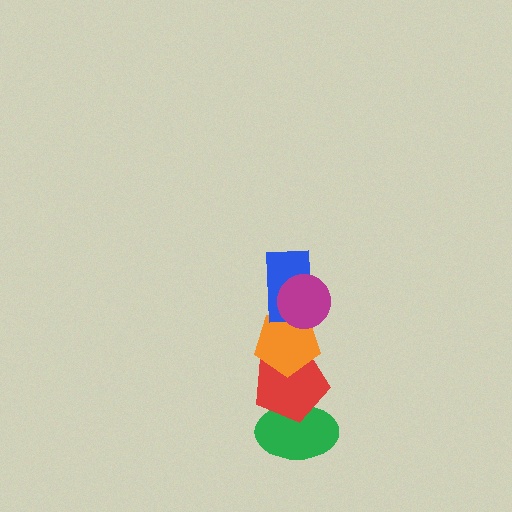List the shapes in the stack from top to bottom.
From top to bottom: the magenta circle, the blue rectangle, the orange pentagon, the red pentagon, the green ellipse.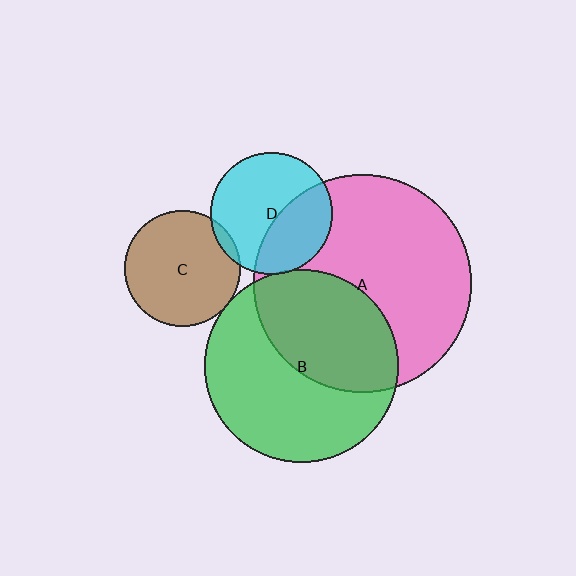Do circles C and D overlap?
Yes.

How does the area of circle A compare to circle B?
Approximately 1.3 times.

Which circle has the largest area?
Circle A (pink).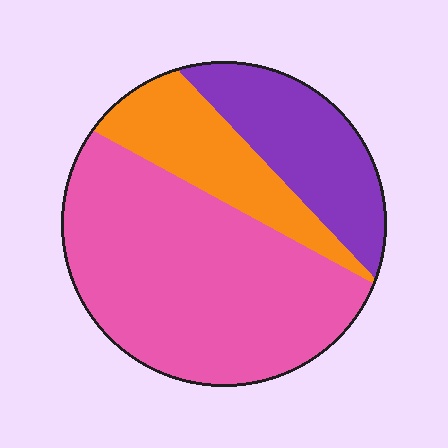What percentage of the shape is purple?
Purple covers around 25% of the shape.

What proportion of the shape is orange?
Orange covers 20% of the shape.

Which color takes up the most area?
Pink, at roughly 60%.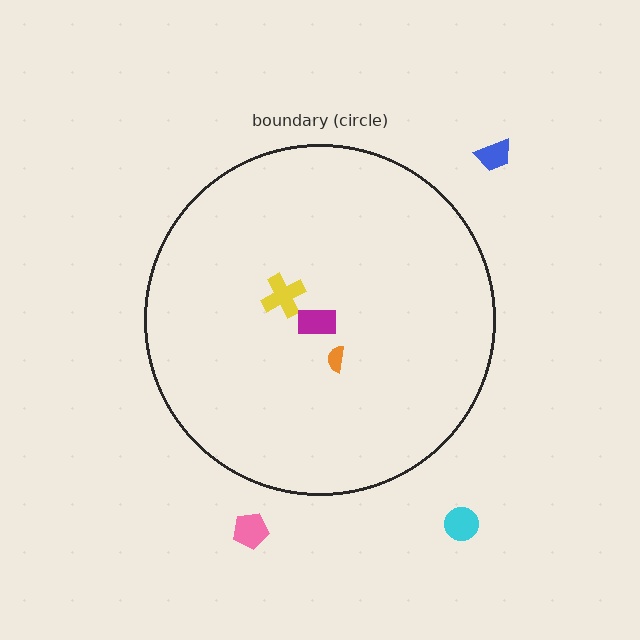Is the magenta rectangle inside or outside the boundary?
Inside.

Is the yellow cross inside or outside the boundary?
Inside.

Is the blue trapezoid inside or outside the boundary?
Outside.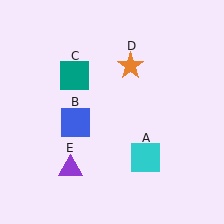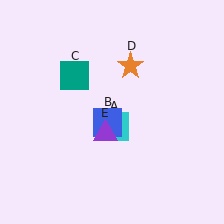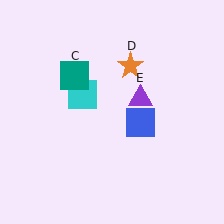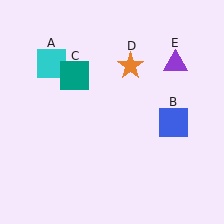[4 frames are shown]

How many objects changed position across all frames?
3 objects changed position: cyan square (object A), blue square (object B), purple triangle (object E).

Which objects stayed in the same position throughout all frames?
Teal square (object C) and orange star (object D) remained stationary.